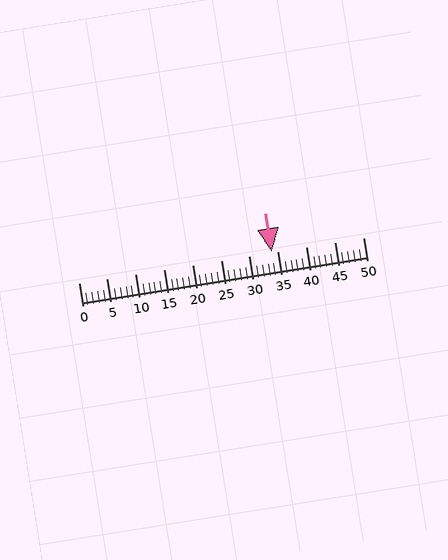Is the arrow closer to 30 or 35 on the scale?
The arrow is closer to 35.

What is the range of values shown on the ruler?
The ruler shows values from 0 to 50.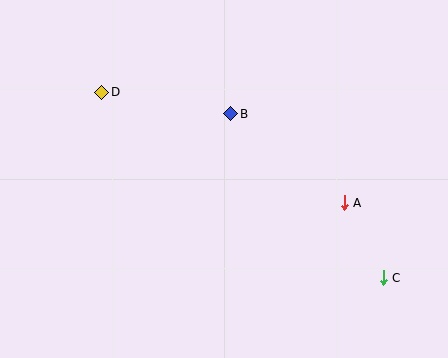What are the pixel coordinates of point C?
Point C is at (383, 278).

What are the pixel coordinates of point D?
Point D is at (102, 92).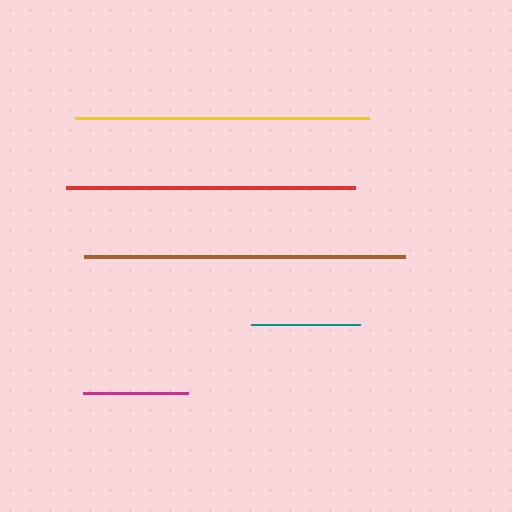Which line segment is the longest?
The brown line is the longest at approximately 321 pixels.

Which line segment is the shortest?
The magenta line is the shortest at approximately 105 pixels.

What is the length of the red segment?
The red segment is approximately 289 pixels long.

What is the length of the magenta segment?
The magenta segment is approximately 105 pixels long.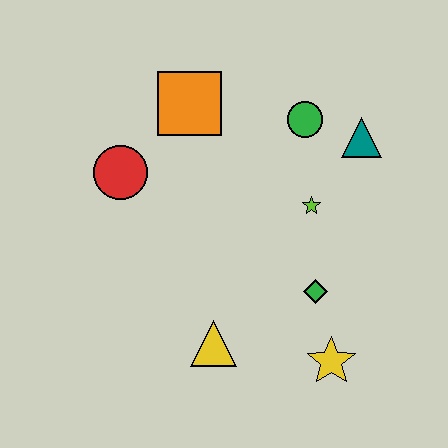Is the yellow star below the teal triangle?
Yes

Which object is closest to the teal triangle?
The green circle is closest to the teal triangle.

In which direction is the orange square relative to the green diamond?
The orange square is above the green diamond.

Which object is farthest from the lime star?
The red circle is farthest from the lime star.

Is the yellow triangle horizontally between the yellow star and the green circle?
No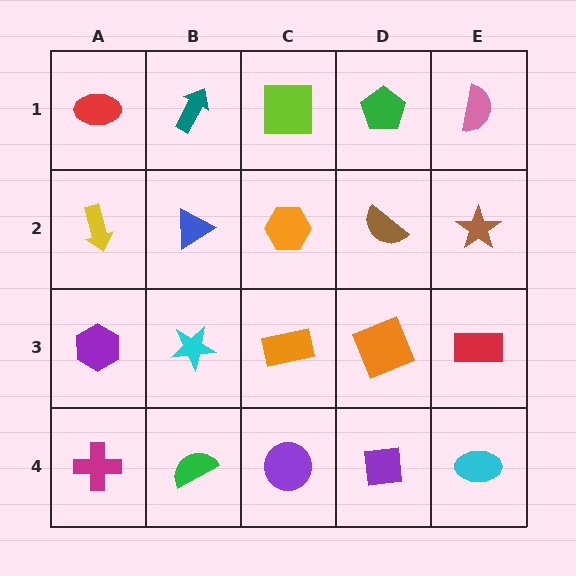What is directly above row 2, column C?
A lime square.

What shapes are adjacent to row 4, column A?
A purple hexagon (row 3, column A), a green semicircle (row 4, column B).